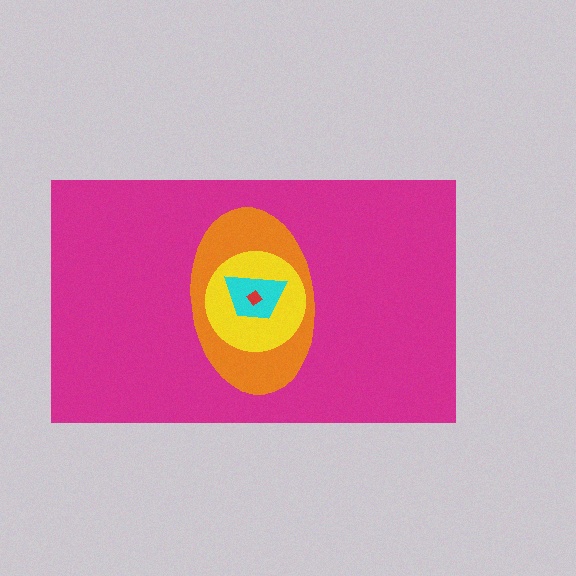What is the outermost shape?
The magenta rectangle.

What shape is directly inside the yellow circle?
The cyan trapezoid.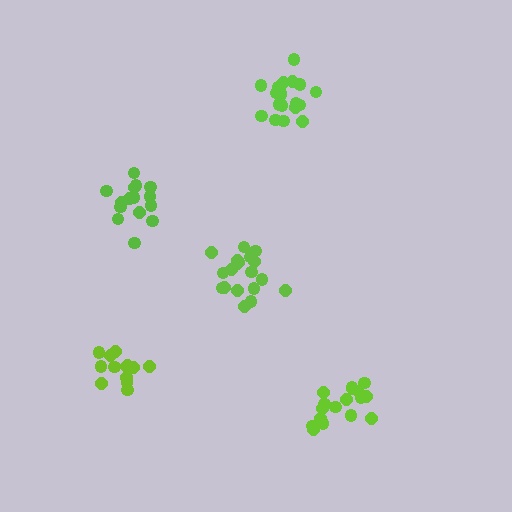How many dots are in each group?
Group 1: 19 dots, Group 2: 13 dots, Group 3: 16 dots, Group 4: 17 dots, Group 5: 19 dots (84 total).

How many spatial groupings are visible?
There are 5 spatial groupings.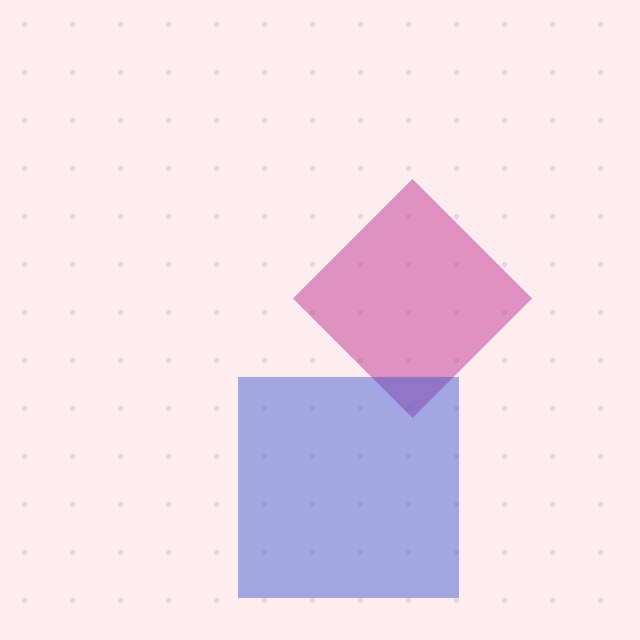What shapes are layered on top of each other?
The layered shapes are: a magenta diamond, a blue square.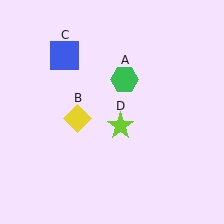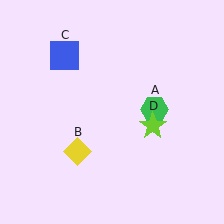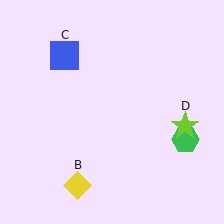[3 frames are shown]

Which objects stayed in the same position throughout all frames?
Blue square (object C) remained stationary.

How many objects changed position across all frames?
3 objects changed position: green hexagon (object A), yellow diamond (object B), lime star (object D).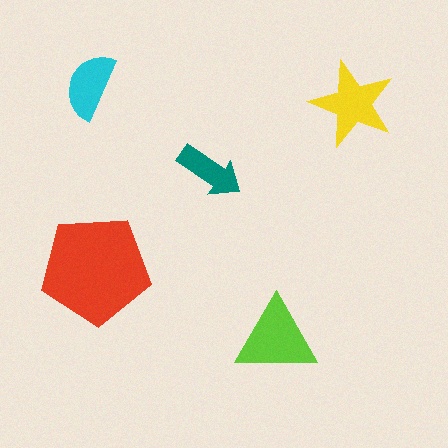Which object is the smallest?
The teal arrow.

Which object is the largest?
The red pentagon.